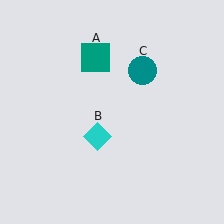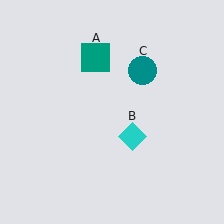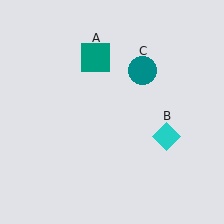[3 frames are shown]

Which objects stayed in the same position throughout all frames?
Teal square (object A) and teal circle (object C) remained stationary.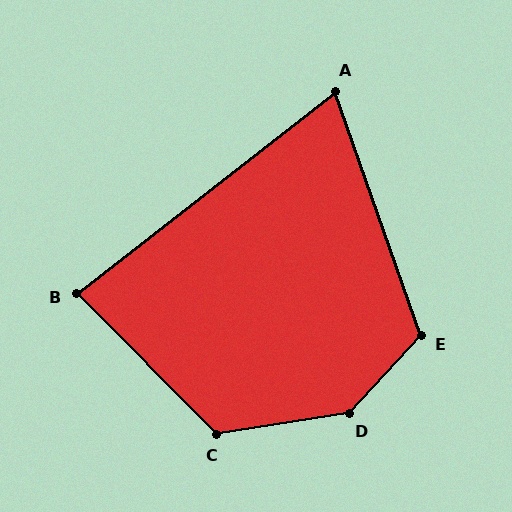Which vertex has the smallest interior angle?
A, at approximately 71 degrees.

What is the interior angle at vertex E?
Approximately 118 degrees (obtuse).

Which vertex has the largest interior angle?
D, at approximately 142 degrees.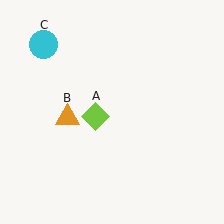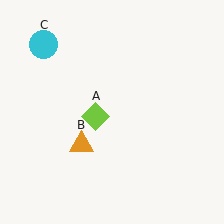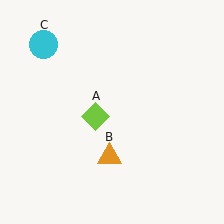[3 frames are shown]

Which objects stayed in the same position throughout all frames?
Lime diamond (object A) and cyan circle (object C) remained stationary.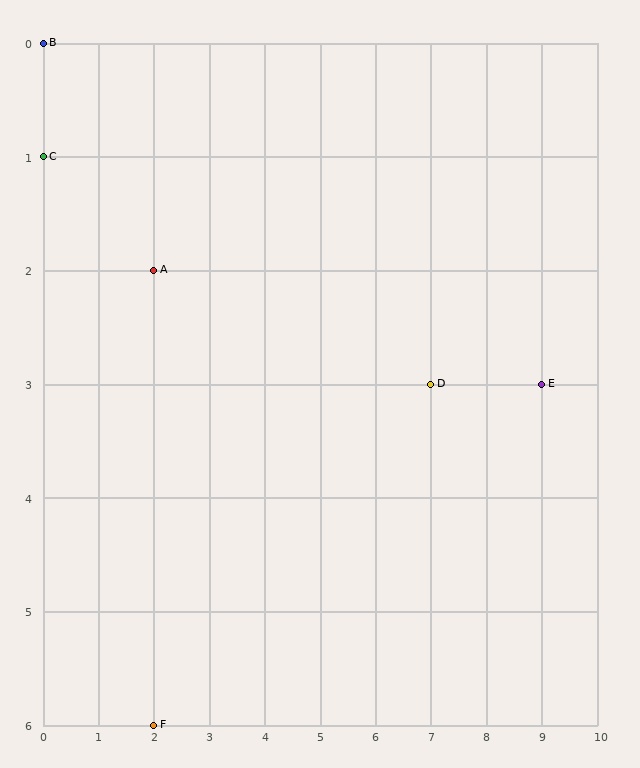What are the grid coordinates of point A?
Point A is at grid coordinates (2, 2).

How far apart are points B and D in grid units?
Points B and D are 7 columns and 3 rows apart (about 7.6 grid units diagonally).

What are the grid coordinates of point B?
Point B is at grid coordinates (0, 0).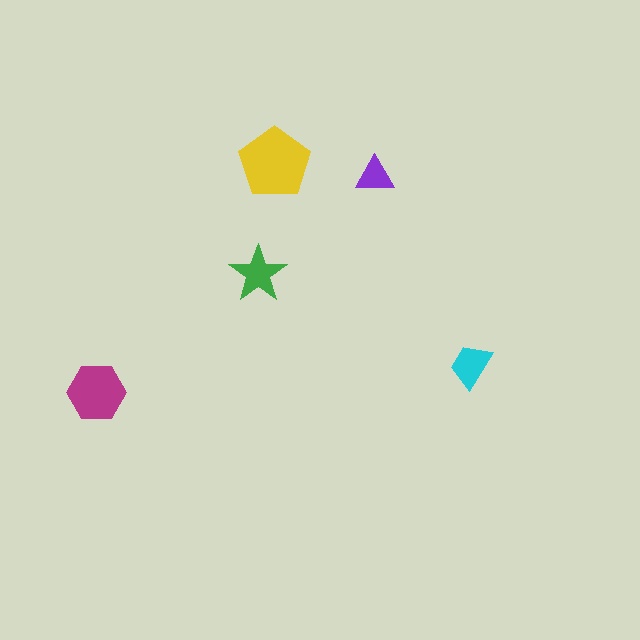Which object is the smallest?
The purple triangle.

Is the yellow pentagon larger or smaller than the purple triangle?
Larger.